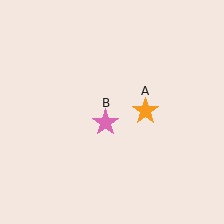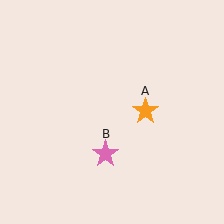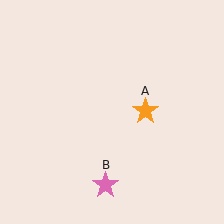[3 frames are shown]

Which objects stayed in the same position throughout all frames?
Orange star (object A) remained stationary.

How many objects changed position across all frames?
1 object changed position: pink star (object B).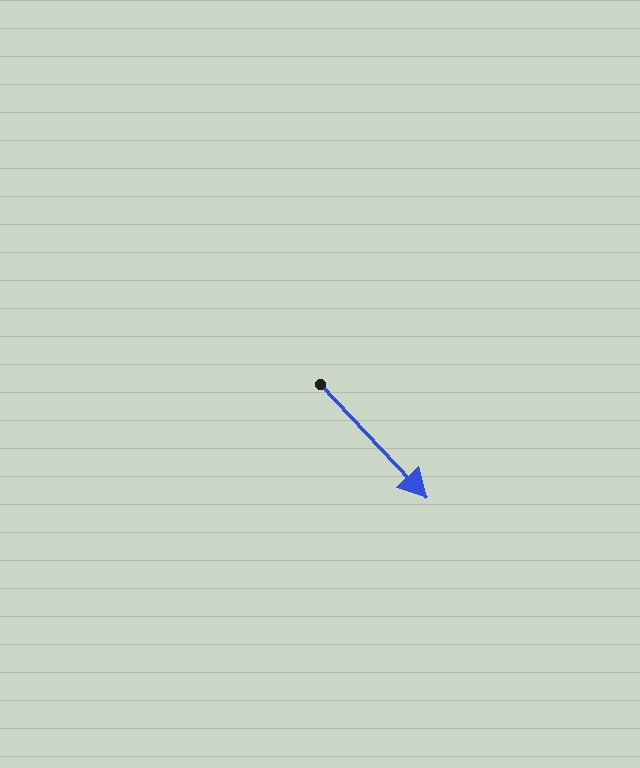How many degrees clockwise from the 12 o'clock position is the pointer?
Approximately 137 degrees.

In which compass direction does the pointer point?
Southeast.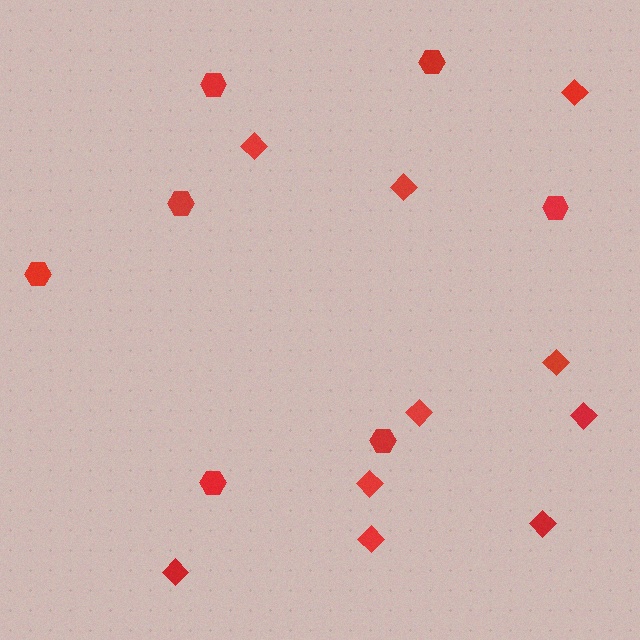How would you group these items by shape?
There are 2 groups: one group of diamonds (10) and one group of hexagons (7).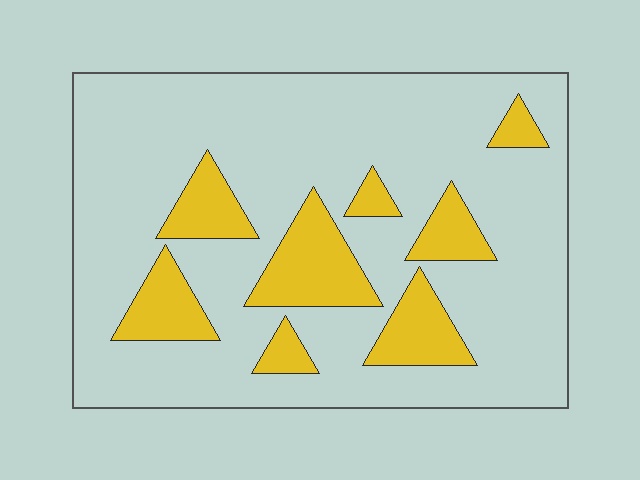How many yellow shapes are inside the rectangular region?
8.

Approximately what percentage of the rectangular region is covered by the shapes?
Approximately 20%.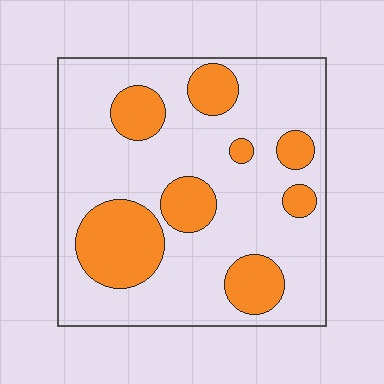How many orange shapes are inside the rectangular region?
8.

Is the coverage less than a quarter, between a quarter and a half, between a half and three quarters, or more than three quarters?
Between a quarter and a half.